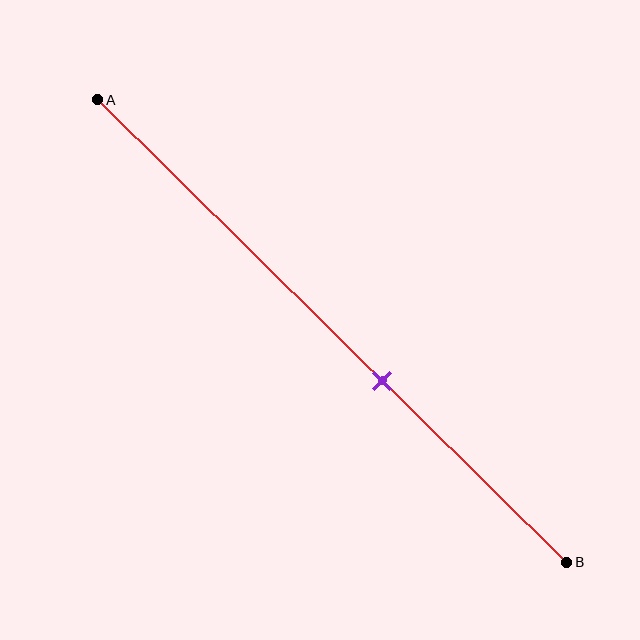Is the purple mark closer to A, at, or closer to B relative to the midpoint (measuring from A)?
The purple mark is closer to point B than the midpoint of segment AB.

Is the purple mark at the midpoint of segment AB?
No, the mark is at about 60% from A, not at the 50% midpoint.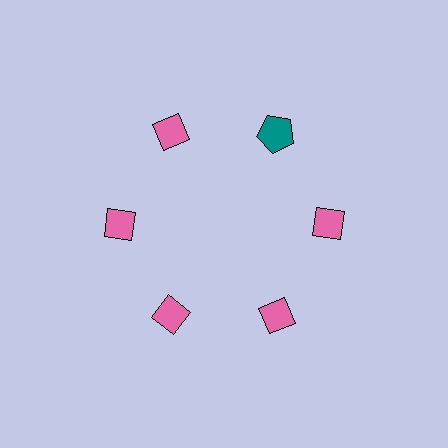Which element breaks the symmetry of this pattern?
The teal pentagon at roughly the 1 o'clock position breaks the symmetry. All other shapes are pink diamonds.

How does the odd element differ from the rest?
It differs in both color (teal instead of pink) and shape (pentagon instead of diamond).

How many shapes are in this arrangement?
There are 6 shapes arranged in a ring pattern.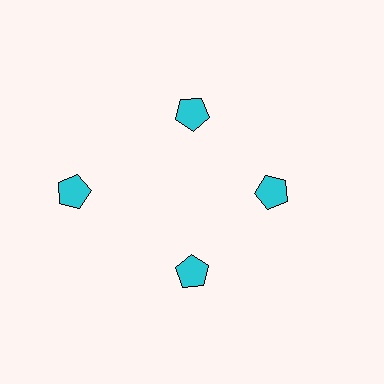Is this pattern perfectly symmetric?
No. The 4 cyan pentagons are arranged in a ring, but one element near the 9 o'clock position is pushed outward from the center, breaking the 4-fold rotational symmetry.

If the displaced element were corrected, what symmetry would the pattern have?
It would have 4-fold rotational symmetry — the pattern would map onto itself every 90 degrees.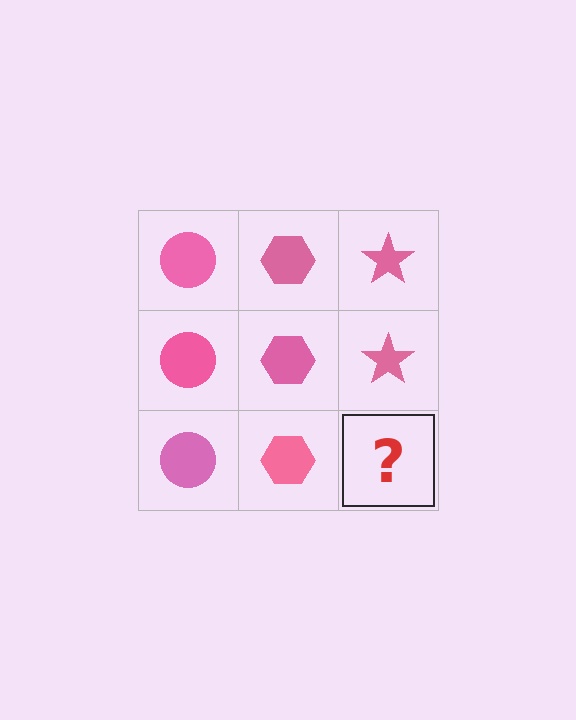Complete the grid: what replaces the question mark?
The question mark should be replaced with a pink star.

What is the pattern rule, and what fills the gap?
The rule is that each column has a consistent shape. The gap should be filled with a pink star.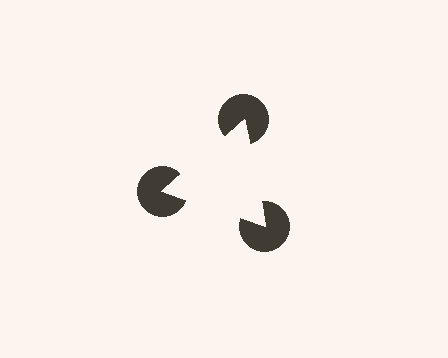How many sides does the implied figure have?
3 sides.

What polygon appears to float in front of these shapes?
An illusory triangle — its edges are inferred from the aligned wedge cuts in the pac-man discs, not physically drawn.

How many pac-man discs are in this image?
There are 3 — one at each vertex of the illusory triangle.